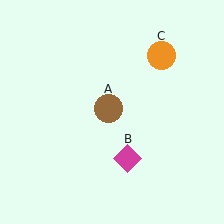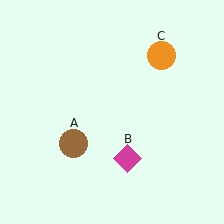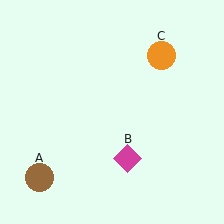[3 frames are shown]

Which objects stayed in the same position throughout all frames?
Magenta diamond (object B) and orange circle (object C) remained stationary.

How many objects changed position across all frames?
1 object changed position: brown circle (object A).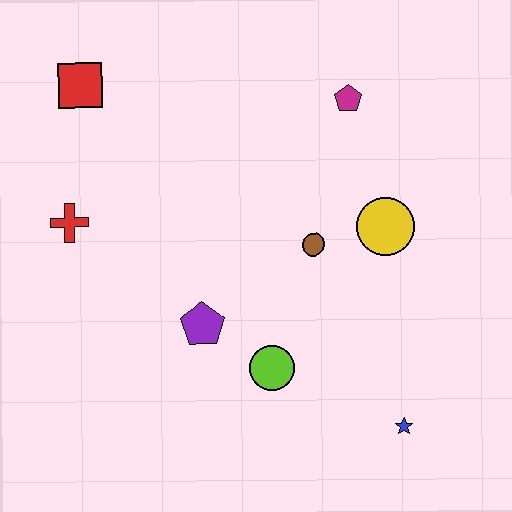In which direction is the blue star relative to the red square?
The blue star is below the red square.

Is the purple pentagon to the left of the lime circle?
Yes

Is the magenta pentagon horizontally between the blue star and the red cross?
Yes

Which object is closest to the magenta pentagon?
The yellow circle is closest to the magenta pentagon.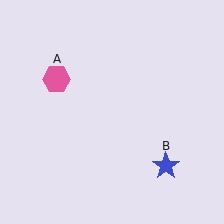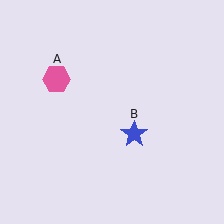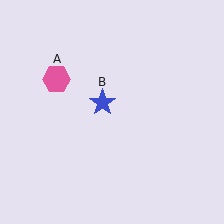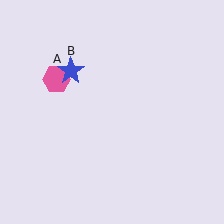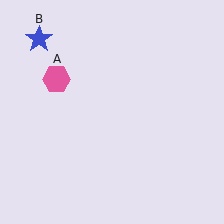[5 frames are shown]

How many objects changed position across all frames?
1 object changed position: blue star (object B).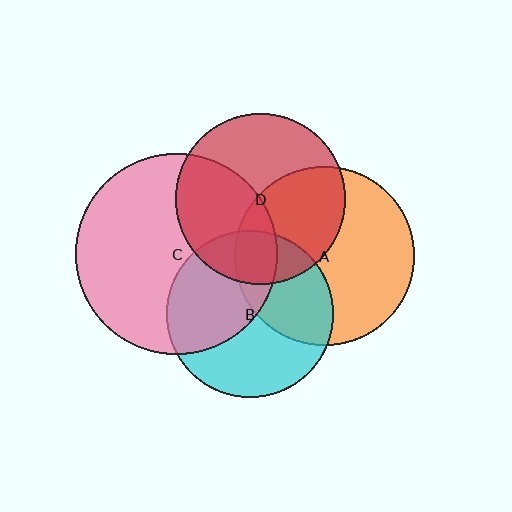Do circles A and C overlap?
Yes.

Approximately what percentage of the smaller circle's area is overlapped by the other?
Approximately 15%.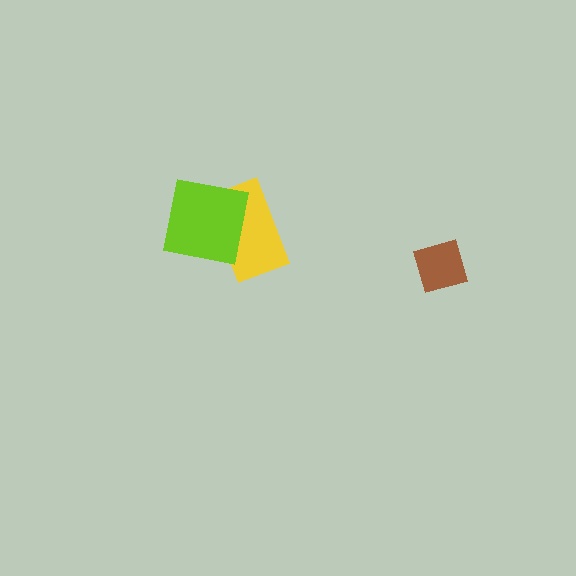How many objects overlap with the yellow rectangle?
1 object overlaps with the yellow rectangle.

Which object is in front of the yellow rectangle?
The lime square is in front of the yellow rectangle.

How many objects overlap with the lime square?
1 object overlaps with the lime square.